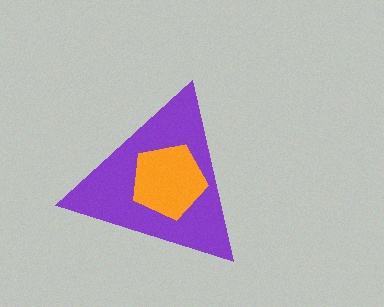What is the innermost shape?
The orange pentagon.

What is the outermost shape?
The purple triangle.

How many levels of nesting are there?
2.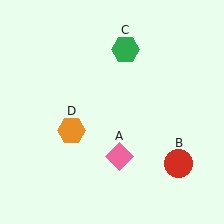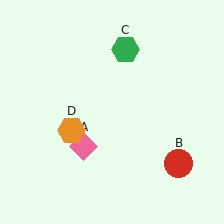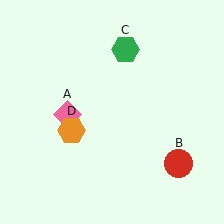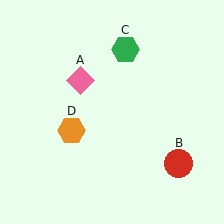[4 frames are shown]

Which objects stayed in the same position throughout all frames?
Red circle (object B) and green hexagon (object C) and orange hexagon (object D) remained stationary.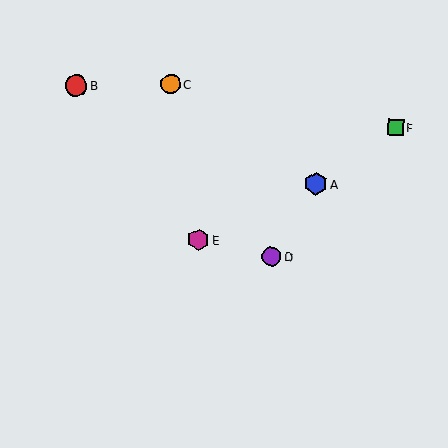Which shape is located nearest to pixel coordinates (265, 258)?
The purple circle (labeled D) at (272, 256) is nearest to that location.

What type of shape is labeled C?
Shape C is an orange circle.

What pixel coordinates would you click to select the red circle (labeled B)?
Click at (76, 86) to select the red circle B.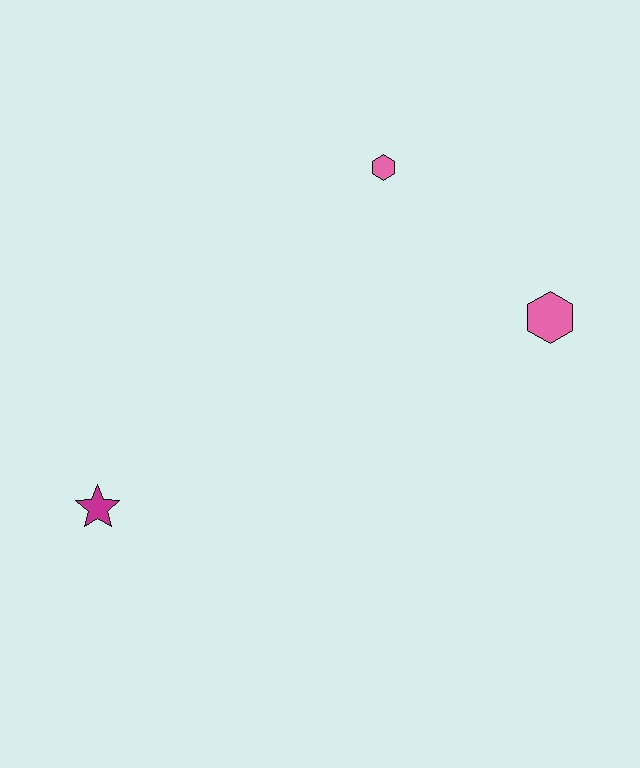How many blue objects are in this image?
There are no blue objects.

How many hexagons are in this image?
There are 2 hexagons.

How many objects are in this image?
There are 3 objects.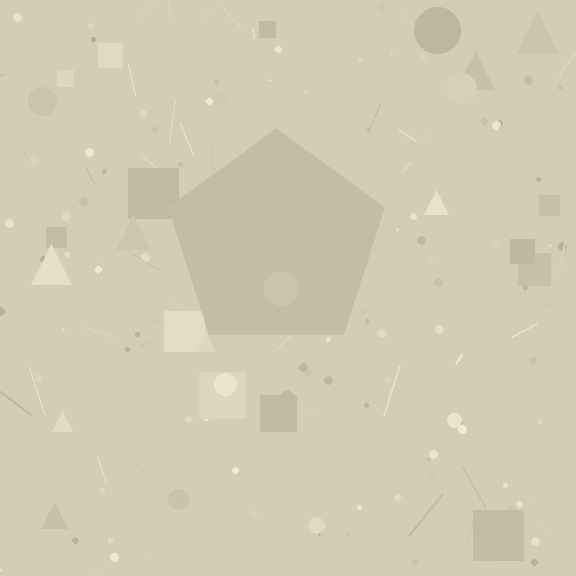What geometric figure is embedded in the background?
A pentagon is embedded in the background.